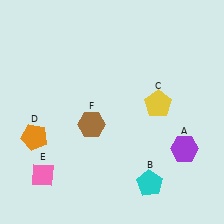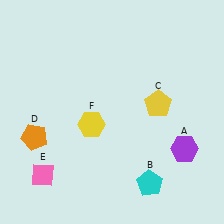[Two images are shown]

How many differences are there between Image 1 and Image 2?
There is 1 difference between the two images.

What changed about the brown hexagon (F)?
In Image 1, F is brown. In Image 2, it changed to yellow.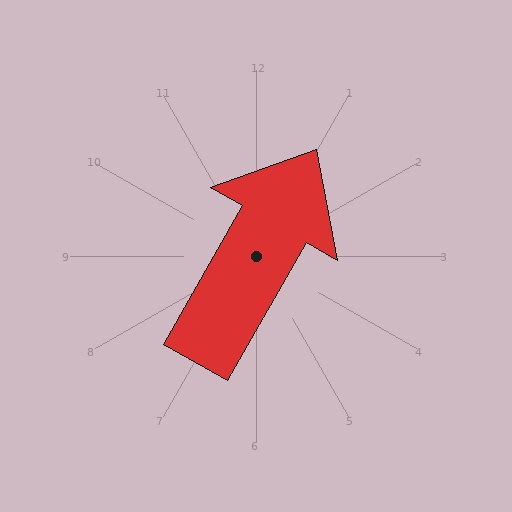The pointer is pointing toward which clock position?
Roughly 1 o'clock.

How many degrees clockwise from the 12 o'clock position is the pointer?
Approximately 30 degrees.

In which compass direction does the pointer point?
Northeast.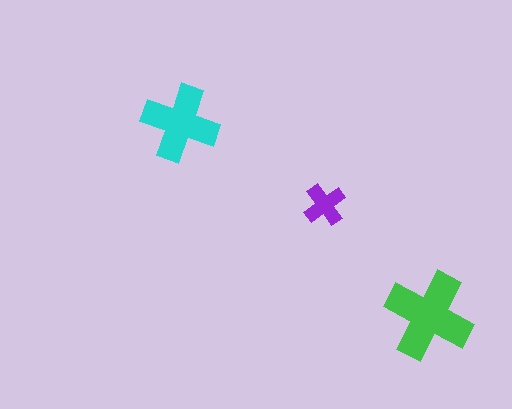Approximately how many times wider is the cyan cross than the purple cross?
About 2 times wider.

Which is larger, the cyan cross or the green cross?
The green one.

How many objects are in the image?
There are 3 objects in the image.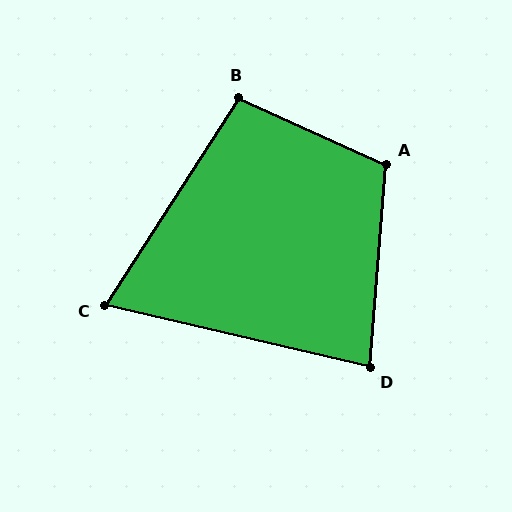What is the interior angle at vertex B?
Approximately 99 degrees (obtuse).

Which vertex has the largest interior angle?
A, at approximately 110 degrees.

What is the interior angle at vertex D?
Approximately 81 degrees (acute).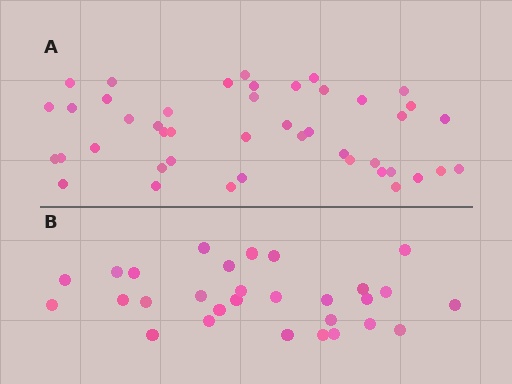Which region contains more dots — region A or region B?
Region A (the top region) has more dots.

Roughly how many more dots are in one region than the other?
Region A has approximately 15 more dots than region B.